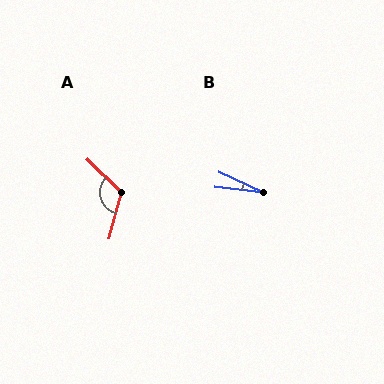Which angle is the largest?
A, at approximately 120 degrees.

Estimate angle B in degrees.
Approximately 19 degrees.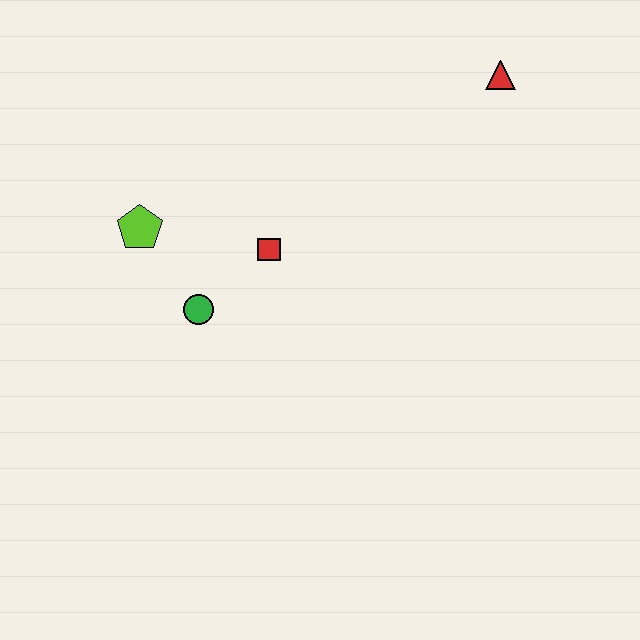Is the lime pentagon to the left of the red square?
Yes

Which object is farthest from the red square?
The red triangle is farthest from the red square.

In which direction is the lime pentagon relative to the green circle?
The lime pentagon is above the green circle.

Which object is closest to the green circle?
The red square is closest to the green circle.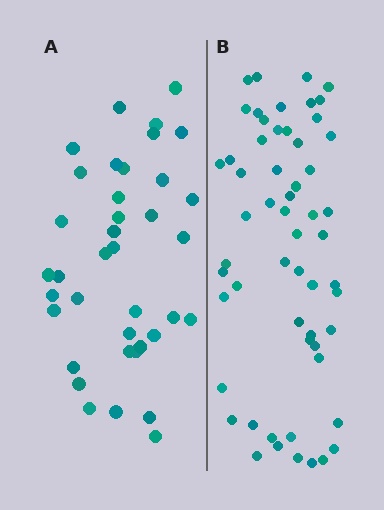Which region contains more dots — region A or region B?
Region B (the right region) has more dots.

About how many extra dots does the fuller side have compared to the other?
Region B has approximately 20 more dots than region A.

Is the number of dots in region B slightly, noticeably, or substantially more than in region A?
Region B has substantially more. The ratio is roughly 1.5 to 1.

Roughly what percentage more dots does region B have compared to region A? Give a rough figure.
About 50% more.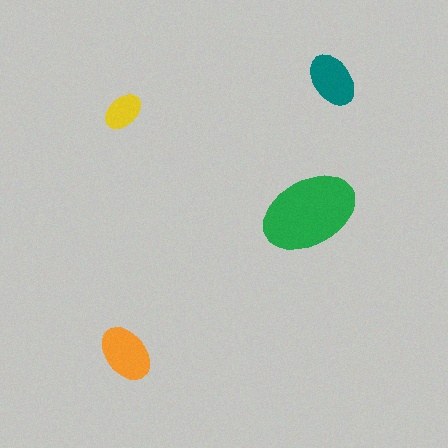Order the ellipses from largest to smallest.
the green one, the orange one, the teal one, the yellow one.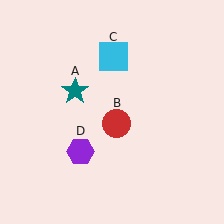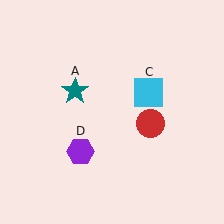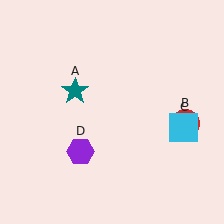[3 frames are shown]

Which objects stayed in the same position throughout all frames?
Teal star (object A) and purple hexagon (object D) remained stationary.